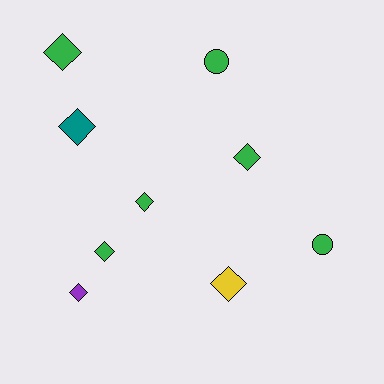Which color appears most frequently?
Green, with 6 objects.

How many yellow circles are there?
There are no yellow circles.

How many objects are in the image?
There are 9 objects.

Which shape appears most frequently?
Diamond, with 7 objects.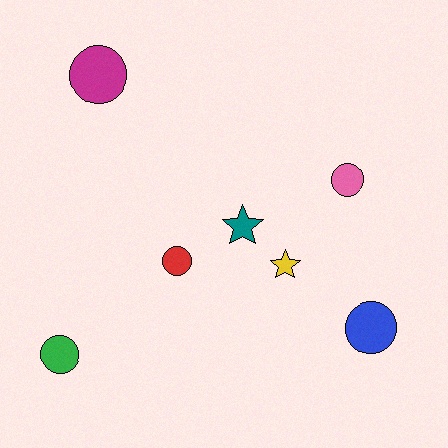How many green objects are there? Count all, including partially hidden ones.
There is 1 green object.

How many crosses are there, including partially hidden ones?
There are no crosses.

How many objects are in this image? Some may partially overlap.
There are 7 objects.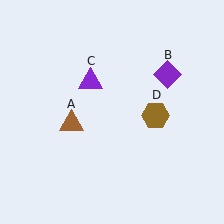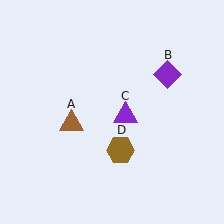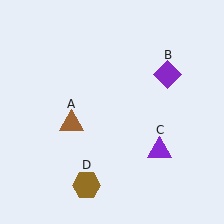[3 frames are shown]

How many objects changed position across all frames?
2 objects changed position: purple triangle (object C), brown hexagon (object D).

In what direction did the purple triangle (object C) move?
The purple triangle (object C) moved down and to the right.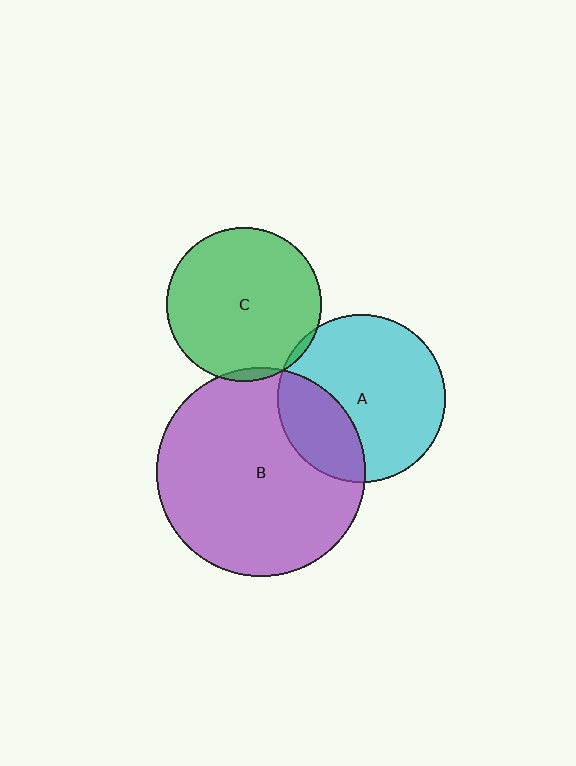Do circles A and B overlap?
Yes.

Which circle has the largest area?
Circle B (purple).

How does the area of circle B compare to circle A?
Approximately 1.6 times.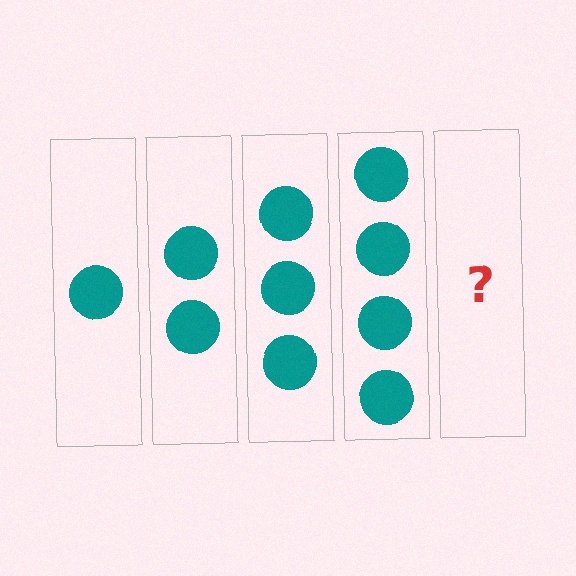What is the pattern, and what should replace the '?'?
The pattern is that each step adds one more circle. The '?' should be 5 circles.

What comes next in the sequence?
The next element should be 5 circles.